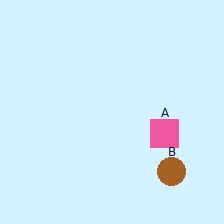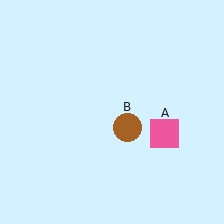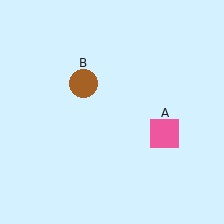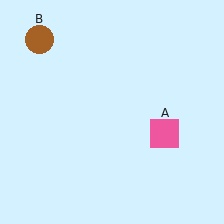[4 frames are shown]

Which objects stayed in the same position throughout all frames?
Pink square (object A) remained stationary.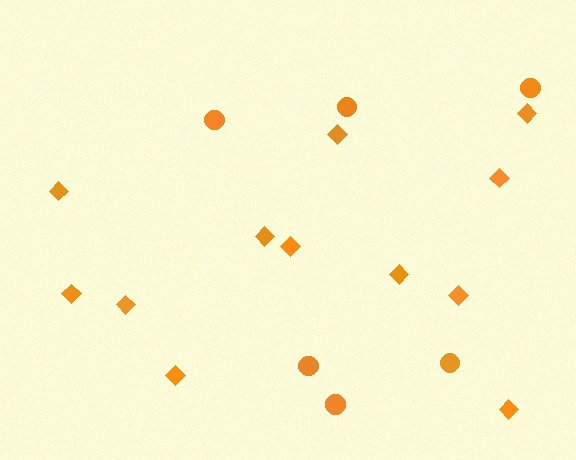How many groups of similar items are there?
There are 2 groups: one group of diamonds (12) and one group of circles (6).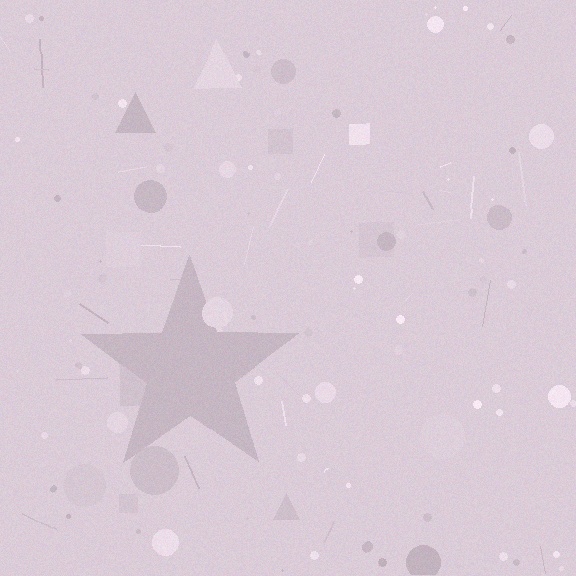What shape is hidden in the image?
A star is hidden in the image.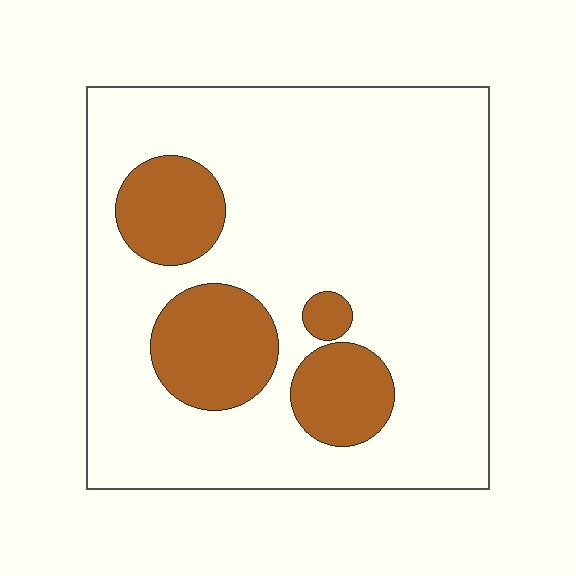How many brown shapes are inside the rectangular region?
4.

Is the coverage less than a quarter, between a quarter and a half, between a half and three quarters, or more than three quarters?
Less than a quarter.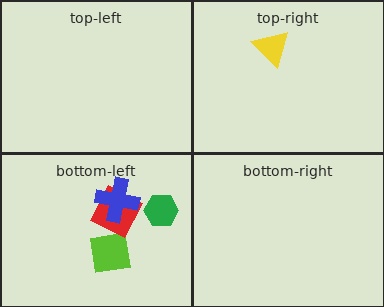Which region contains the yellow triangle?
The top-right region.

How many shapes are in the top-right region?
1.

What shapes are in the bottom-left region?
The lime square, the green hexagon, the red square, the blue cross.